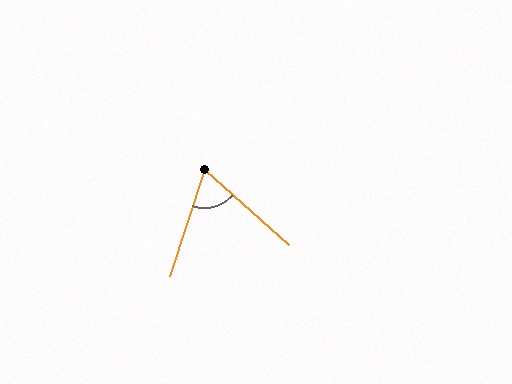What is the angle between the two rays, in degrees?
Approximately 66 degrees.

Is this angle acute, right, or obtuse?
It is acute.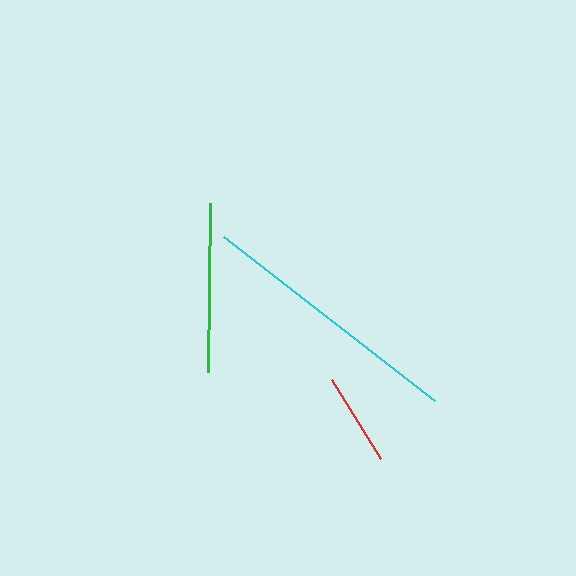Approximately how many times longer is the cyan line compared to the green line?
The cyan line is approximately 1.6 times the length of the green line.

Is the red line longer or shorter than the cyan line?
The cyan line is longer than the red line.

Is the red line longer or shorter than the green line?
The green line is longer than the red line.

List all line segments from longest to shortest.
From longest to shortest: cyan, green, red.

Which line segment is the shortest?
The red line is the shortest at approximately 94 pixels.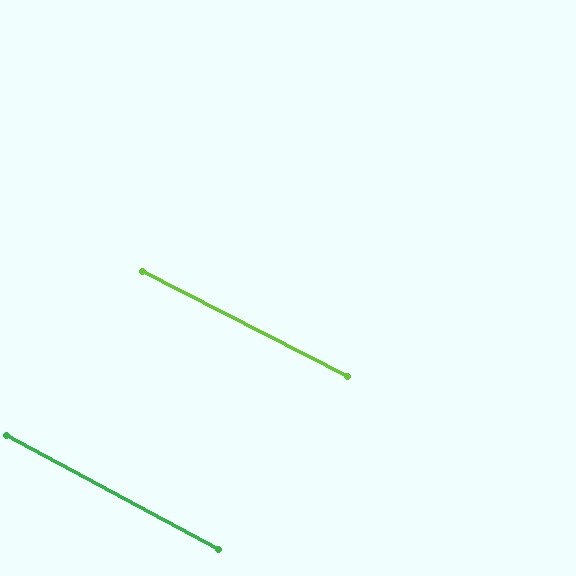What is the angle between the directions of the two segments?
Approximately 1 degree.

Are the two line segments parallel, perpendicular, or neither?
Parallel — their directions differ by only 1.0°.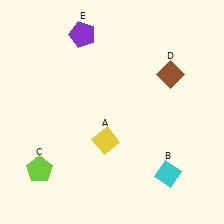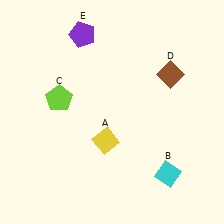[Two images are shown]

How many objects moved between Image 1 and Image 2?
1 object moved between the two images.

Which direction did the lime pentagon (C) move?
The lime pentagon (C) moved up.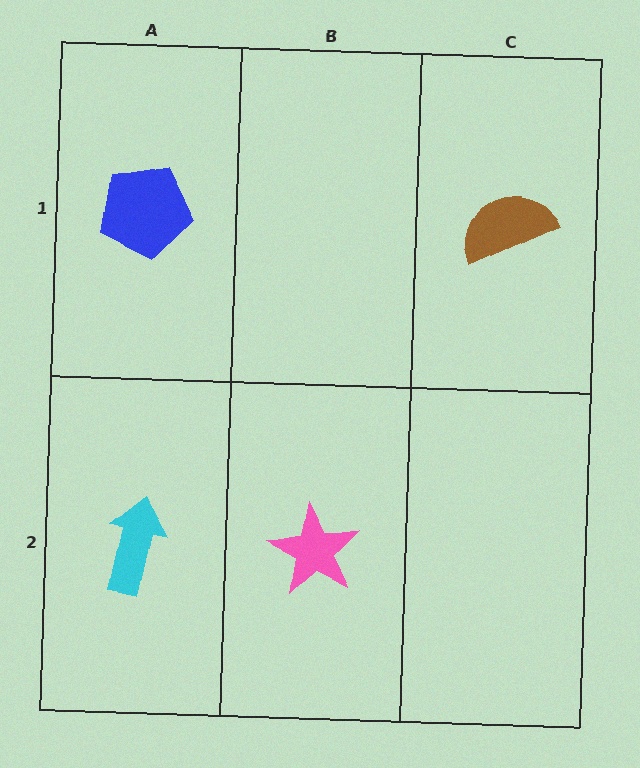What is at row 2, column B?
A pink star.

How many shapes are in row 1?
2 shapes.